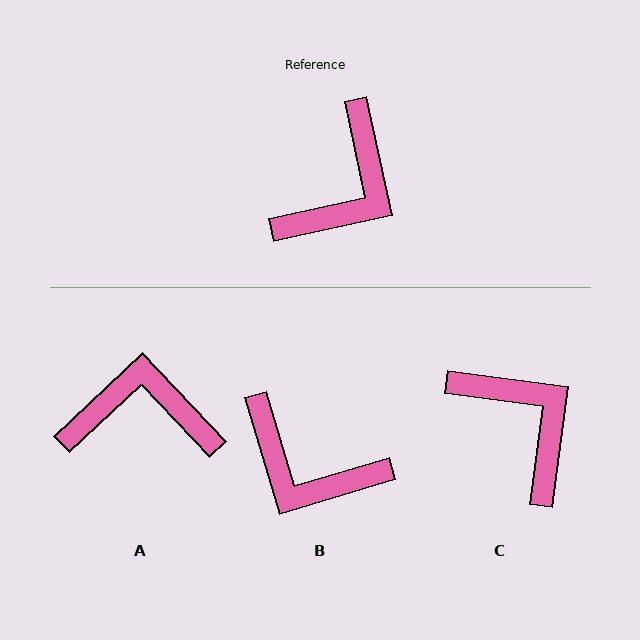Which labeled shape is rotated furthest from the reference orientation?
A, about 121 degrees away.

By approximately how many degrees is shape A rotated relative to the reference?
Approximately 121 degrees counter-clockwise.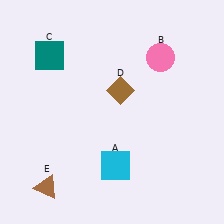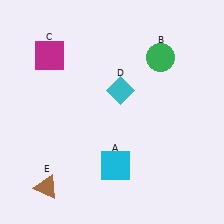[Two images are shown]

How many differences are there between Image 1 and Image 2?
There are 3 differences between the two images.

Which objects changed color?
B changed from pink to green. C changed from teal to magenta. D changed from brown to cyan.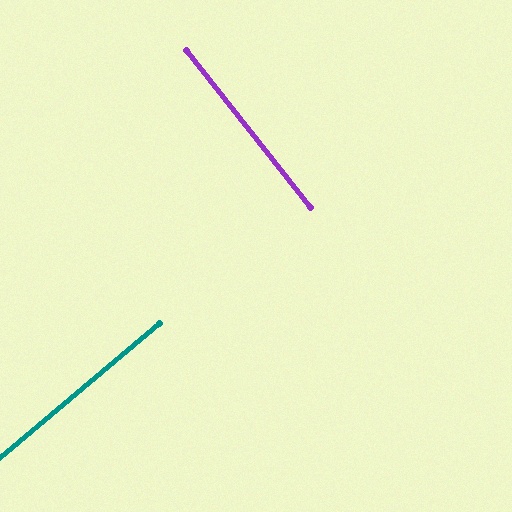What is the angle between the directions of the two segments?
Approximately 88 degrees.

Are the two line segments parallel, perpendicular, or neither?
Perpendicular — they meet at approximately 88°.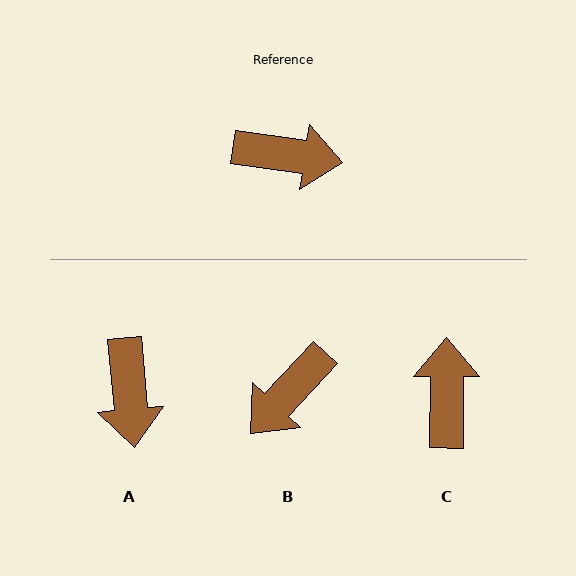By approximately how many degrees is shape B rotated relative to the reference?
Approximately 125 degrees clockwise.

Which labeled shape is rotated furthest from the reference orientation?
B, about 125 degrees away.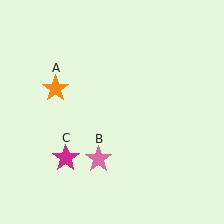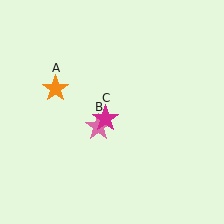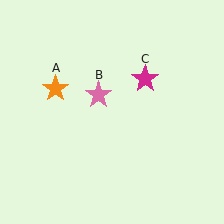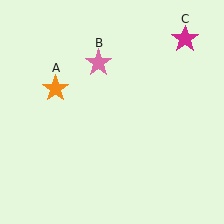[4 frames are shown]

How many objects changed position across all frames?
2 objects changed position: pink star (object B), magenta star (object C).